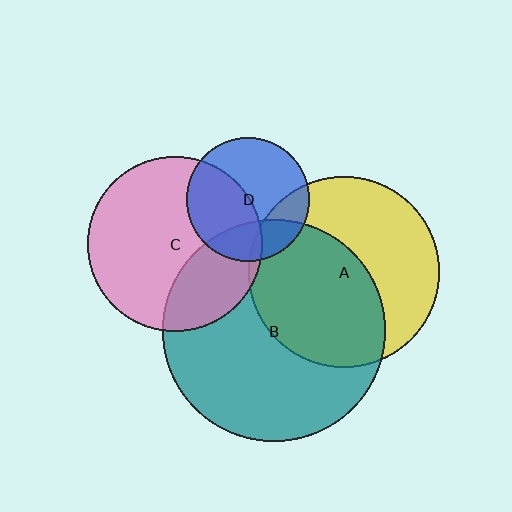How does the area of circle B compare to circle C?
Approximately 1.6 times.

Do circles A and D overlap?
Yes.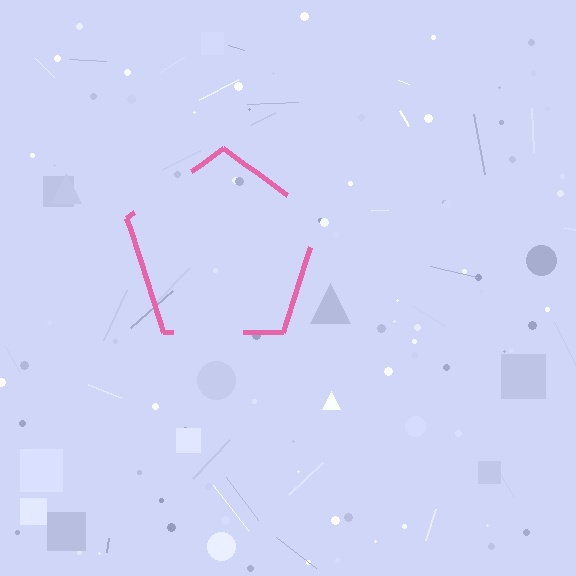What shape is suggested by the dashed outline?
The dashed outline suggests a pentagon.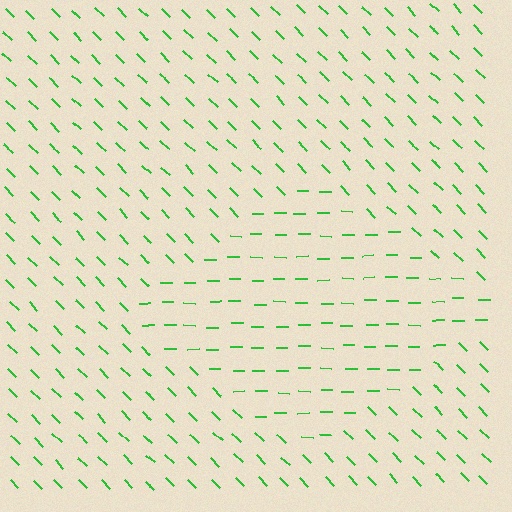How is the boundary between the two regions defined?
The boundary is defined purely by a change in line orientation (approximately 45 degrees difference). All lines are the same color and thickness.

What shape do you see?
I see a diamond.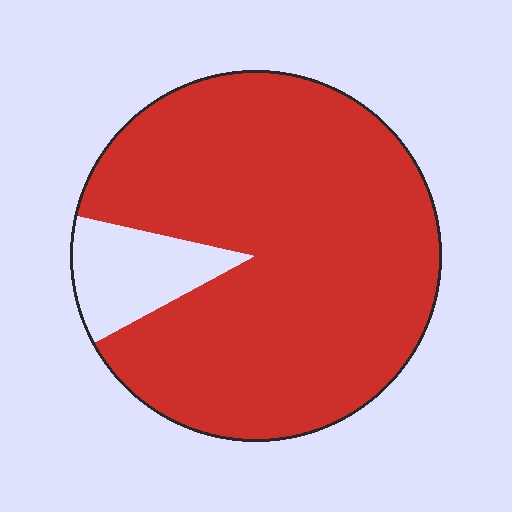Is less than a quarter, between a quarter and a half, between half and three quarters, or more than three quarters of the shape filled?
More than three quarters.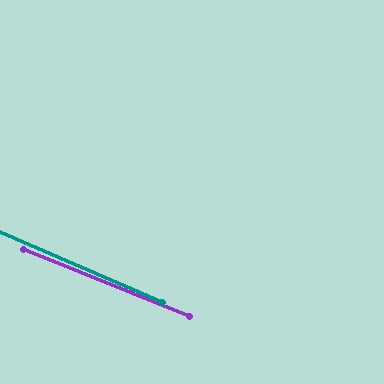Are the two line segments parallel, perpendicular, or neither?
Parallel — their directions differ by only 1.7°.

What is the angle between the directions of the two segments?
Approximately 2 degrees.